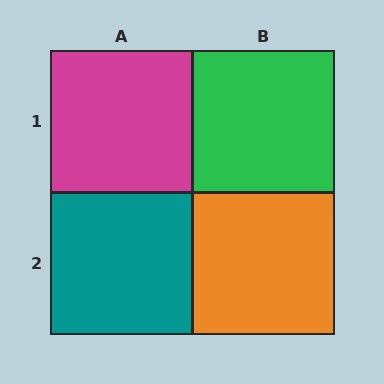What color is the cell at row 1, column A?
Magenta.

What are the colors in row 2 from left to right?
Teal, orange.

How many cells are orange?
1 cell is orange.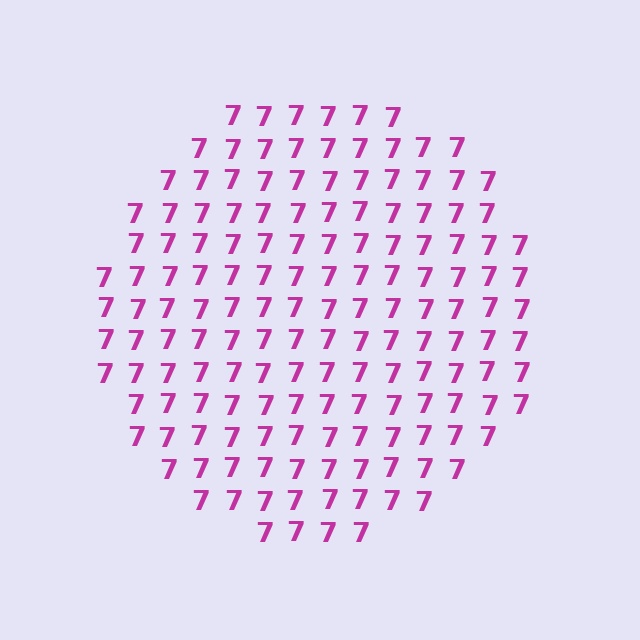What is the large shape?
The large shape is a circle.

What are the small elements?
The small elements are digit 7's.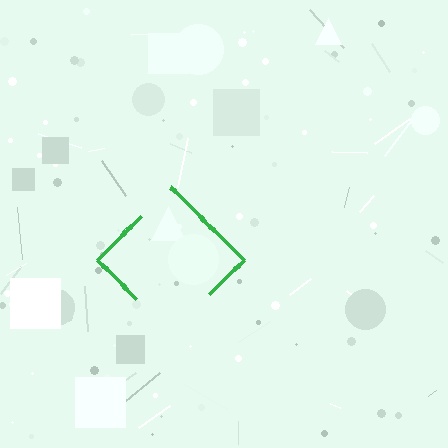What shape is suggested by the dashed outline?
The dashed outline suggests a diamond.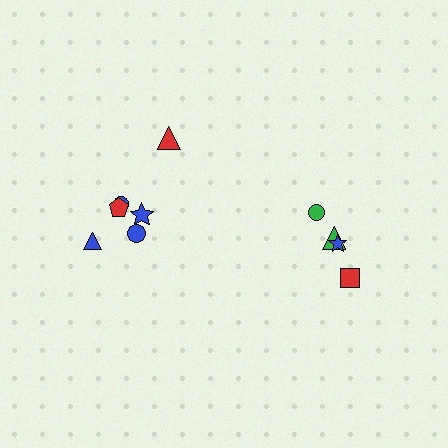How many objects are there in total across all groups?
There are 10 objects.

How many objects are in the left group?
There are 6 objects.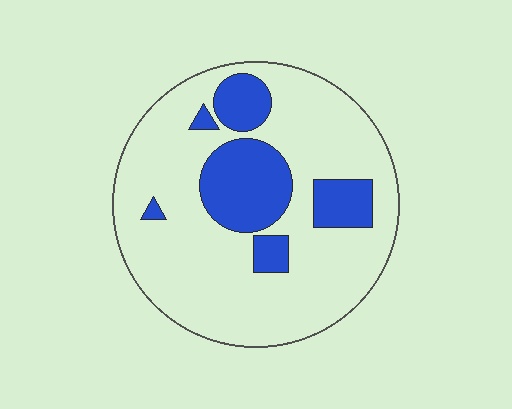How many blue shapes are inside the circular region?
6.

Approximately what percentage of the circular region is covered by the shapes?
Approximately 25%.